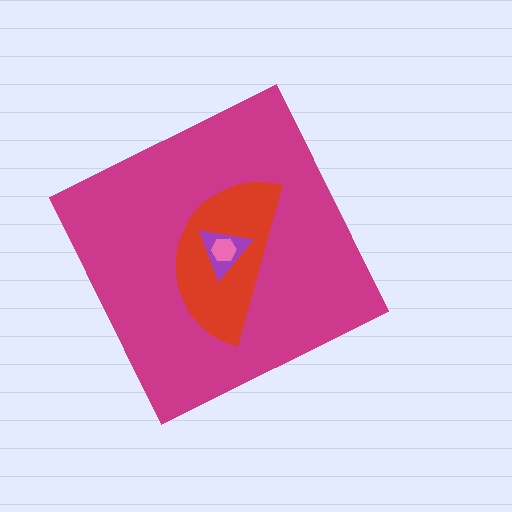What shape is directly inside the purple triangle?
The pink hexagon.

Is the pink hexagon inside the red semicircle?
Yes.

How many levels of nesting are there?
4.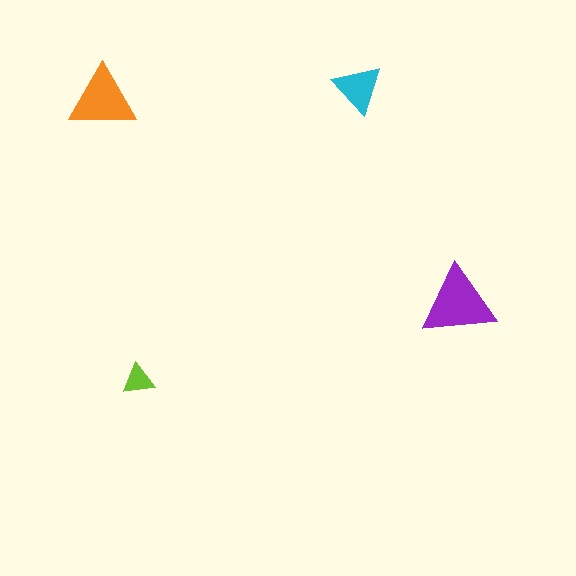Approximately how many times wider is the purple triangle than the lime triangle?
About 2.5 times wider.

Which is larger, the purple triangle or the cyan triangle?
The purple one.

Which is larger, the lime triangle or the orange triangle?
The orange one.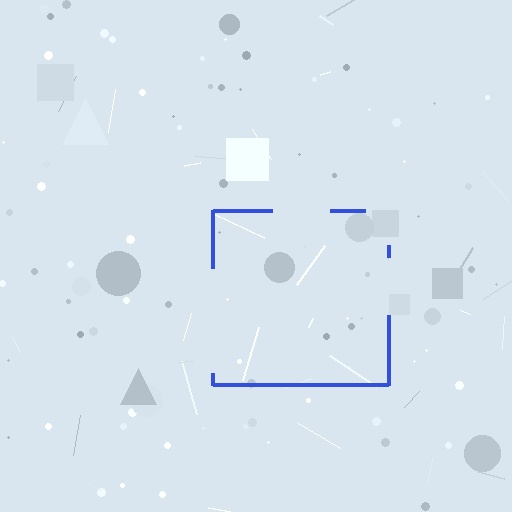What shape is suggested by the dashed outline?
The dashed outline suggests a square.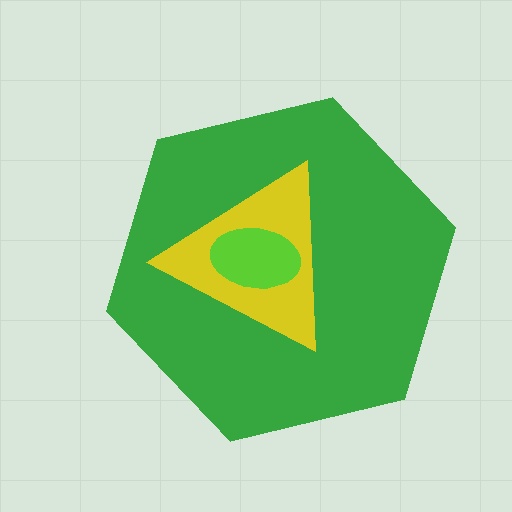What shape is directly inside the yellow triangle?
The lime ellipse.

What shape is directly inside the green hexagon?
The yellow triangle.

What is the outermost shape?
The green hexagon.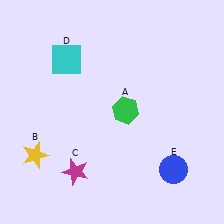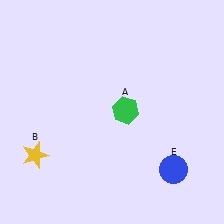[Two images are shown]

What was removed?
The magenta star (C), the cyan square (D) were removed in Image 2.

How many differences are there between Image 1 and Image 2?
There are 2 differences between the two images.